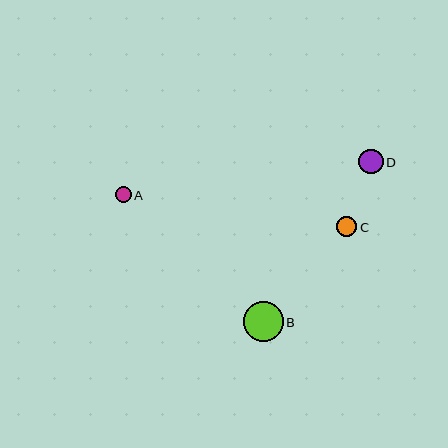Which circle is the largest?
Circle B is the largest with a size of approximately 40 pixels.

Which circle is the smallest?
Circle A is the smallest with a size of approximately 16 pixels.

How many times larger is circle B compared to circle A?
Circle B is approximately 2.5 times the size of circle A.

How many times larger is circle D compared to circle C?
Circle D is approximately 1.2 times the size of circle C.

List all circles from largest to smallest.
From largest to smallest: B, D, C, A.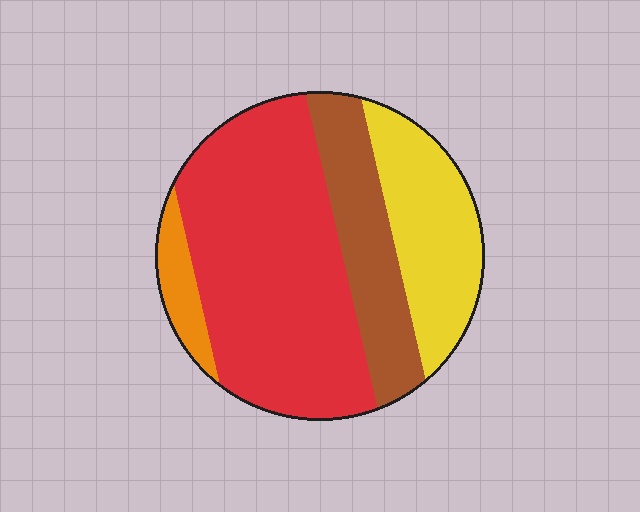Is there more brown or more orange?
Brown.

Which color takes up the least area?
Orange, at roughly 5%.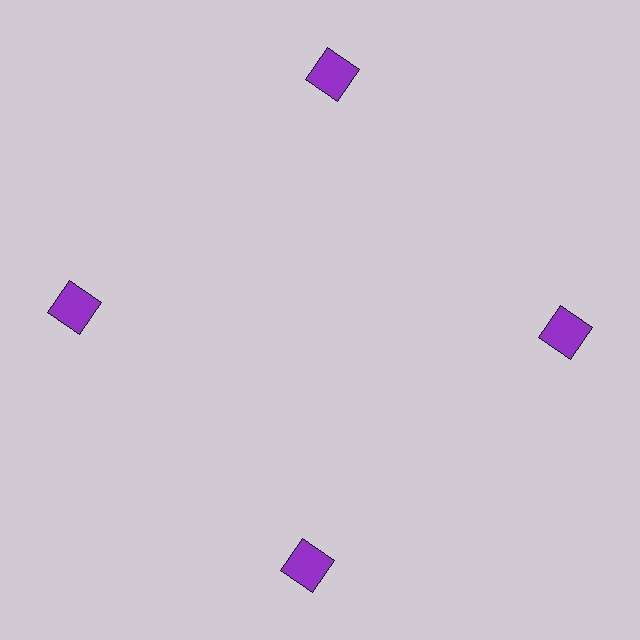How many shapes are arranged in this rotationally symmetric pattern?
There are 4 shapes, arranged in 4 groups of 1.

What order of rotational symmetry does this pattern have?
This pattern has 4-fold rotational symmetry.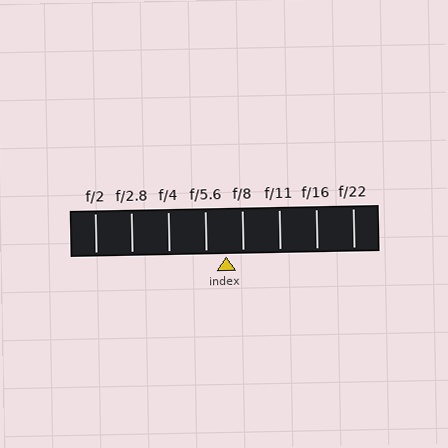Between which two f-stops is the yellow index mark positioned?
The index mark is between f/5.6 and f/8.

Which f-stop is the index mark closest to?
The index mark is closest to f/8.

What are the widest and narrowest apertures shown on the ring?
The widest aperture shown is f/2 and the narrowest is f/22.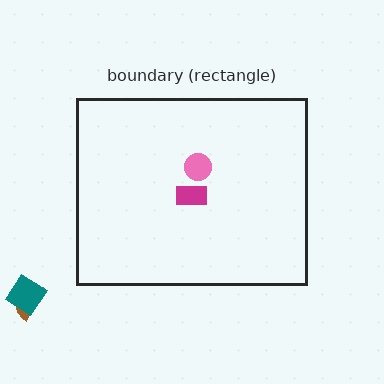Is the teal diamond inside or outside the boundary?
Outside.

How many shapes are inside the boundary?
2 inside, 2 outside.